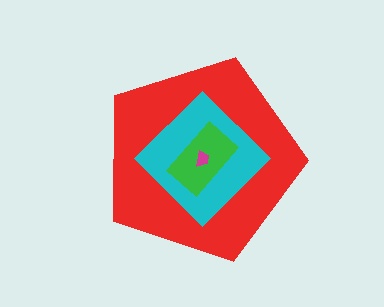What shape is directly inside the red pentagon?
The cyan diamond.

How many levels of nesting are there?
4.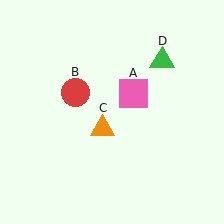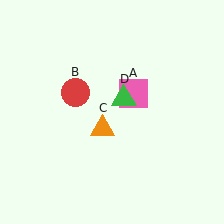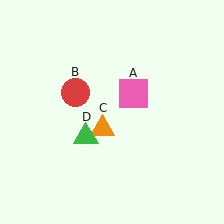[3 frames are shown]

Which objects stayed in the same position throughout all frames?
Pink square (object A) and red circle (object B) and orange triangle (object C) remained stationary.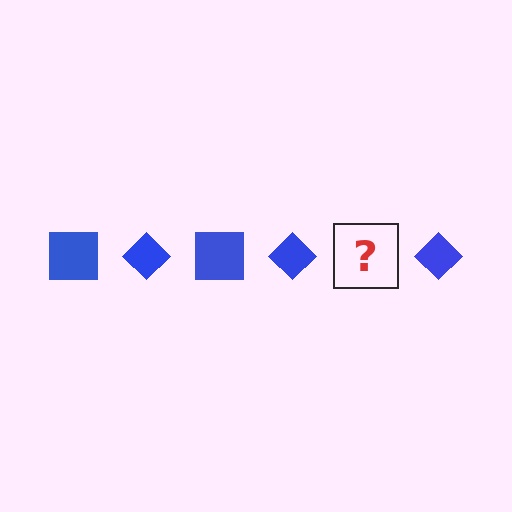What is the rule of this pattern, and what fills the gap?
The rule is that the pattern cycles through square, diamond shapes in blue. The gap should be filled with a blue square.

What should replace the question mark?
The question mark should be replaced with a blue square.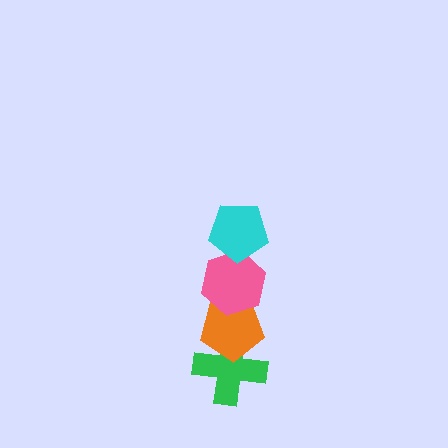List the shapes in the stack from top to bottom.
From top to bottom: the cyan pentagon, the pink hexagon, the orange pentagon, the green cross.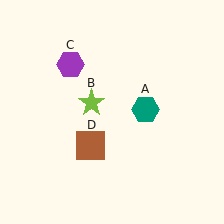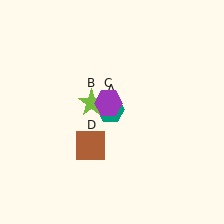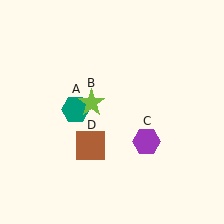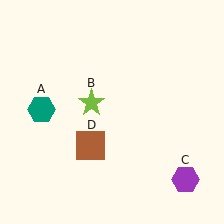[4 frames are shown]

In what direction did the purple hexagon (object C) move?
The purple hexagon (object C) moved down and to the right.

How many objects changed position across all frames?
2 objects changed position: teal hexagon (object A), purple hexagon (object C).